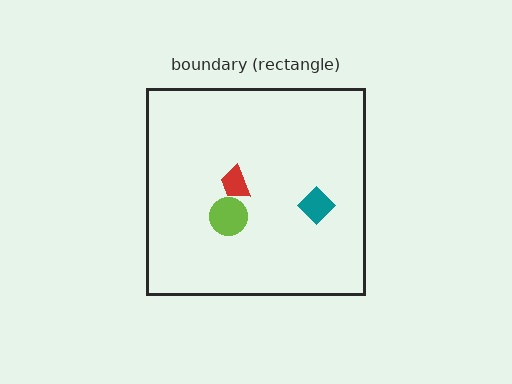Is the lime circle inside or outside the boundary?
Inside.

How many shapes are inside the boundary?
3 inside, 0 outside.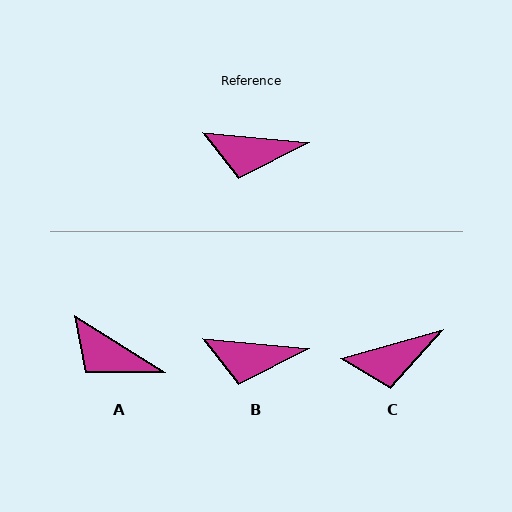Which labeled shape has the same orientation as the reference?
B.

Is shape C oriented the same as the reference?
No, it is off by about 21 degrees.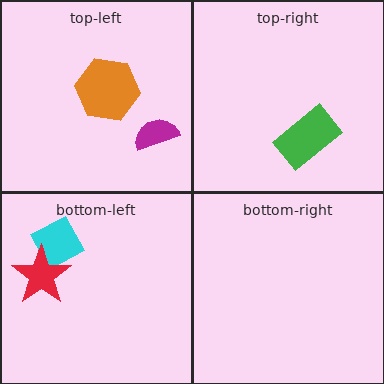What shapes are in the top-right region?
The green rectangle.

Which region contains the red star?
The bottom-left region.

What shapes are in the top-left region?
The magenta semicircle, the orange hexagon.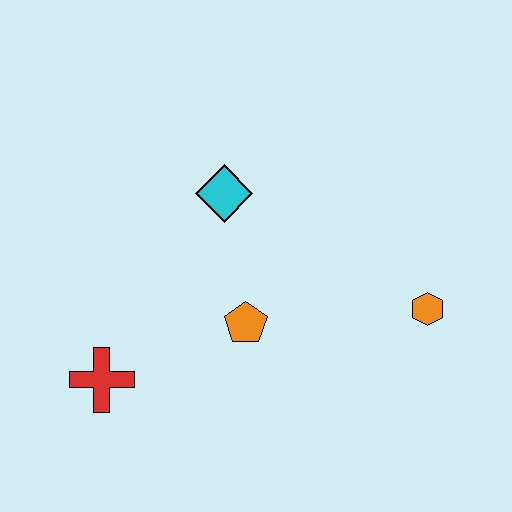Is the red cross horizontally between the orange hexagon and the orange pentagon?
No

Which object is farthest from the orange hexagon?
The red cross is farthest from the orange hexagon.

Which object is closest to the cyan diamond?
The orange pentagon is closest to the cyan diamond.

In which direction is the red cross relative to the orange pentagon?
The red cross is to the left of the orange pentagon.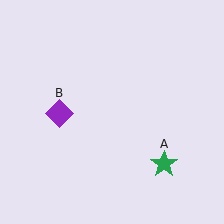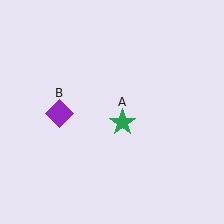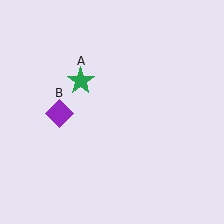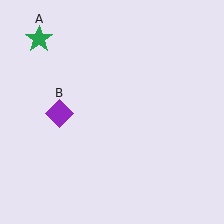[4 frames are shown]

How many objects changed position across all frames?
1 object changed position: green star (object A).